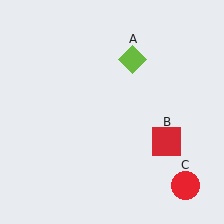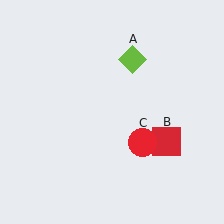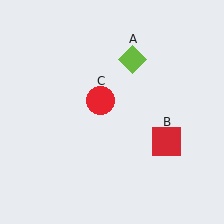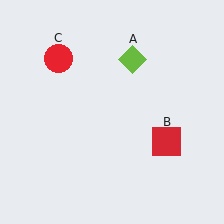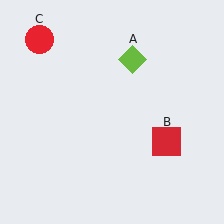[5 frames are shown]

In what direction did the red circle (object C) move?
The red circle (object C) moved up and to the left.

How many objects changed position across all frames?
1 object changed position: red circle (object C).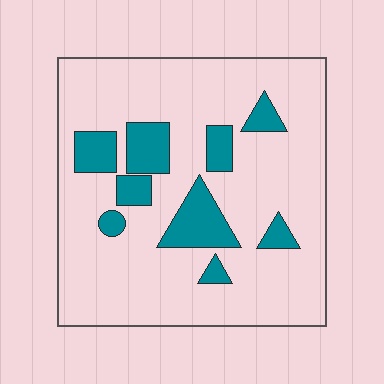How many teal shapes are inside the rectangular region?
9.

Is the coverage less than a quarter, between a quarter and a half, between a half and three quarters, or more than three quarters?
Less than a quarter.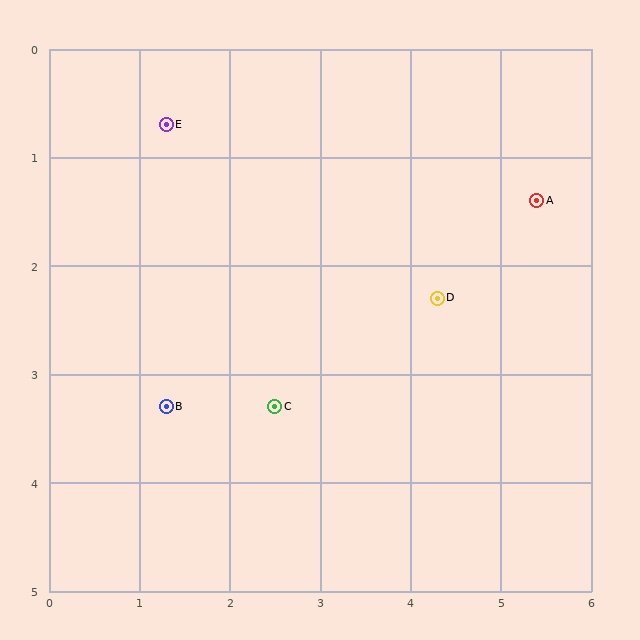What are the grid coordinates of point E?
Point E is at approximately (1.3, 0.7).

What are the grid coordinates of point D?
Point D is at approximately (4.3, 2.3).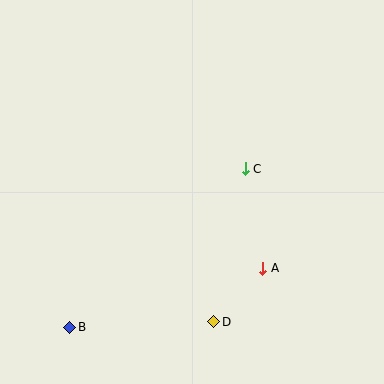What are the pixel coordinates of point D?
Point D is at (214, 322).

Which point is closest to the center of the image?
Point C at (245, 169) is closest to the center.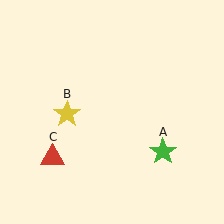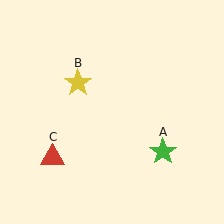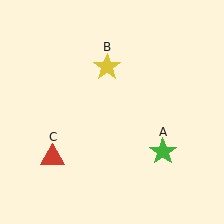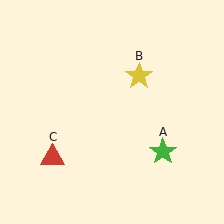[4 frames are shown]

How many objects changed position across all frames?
1 object changed position: yellow star (object B).